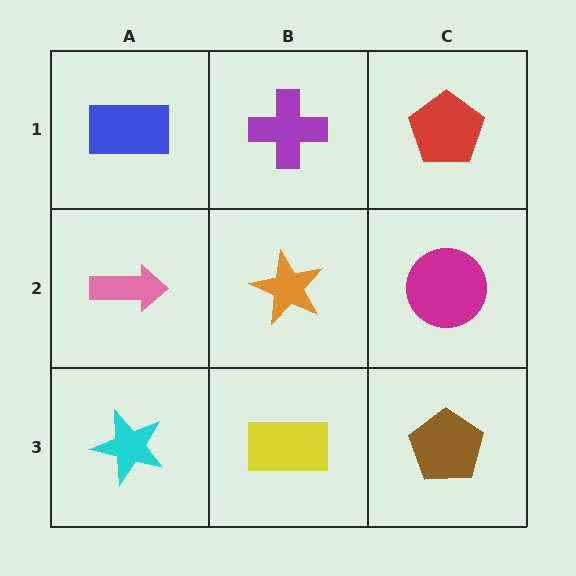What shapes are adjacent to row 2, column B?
A purple cross (row 1, column B), a yellow rectangle (row 3, column B), a pink arrow (row 2, column A), a magenta circle (row 2, column C).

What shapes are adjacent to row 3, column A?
A pink arrow (row 2, column A), a yellow rectangle (row 3, column B).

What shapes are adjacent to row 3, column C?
A magenta circle (row 2, column C), a yellow rectangle (row 3, column B).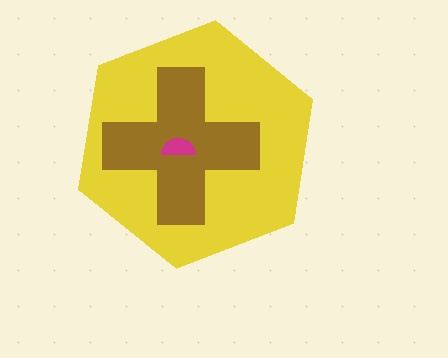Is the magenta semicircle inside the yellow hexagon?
Yes.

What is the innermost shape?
The magenta semicircle.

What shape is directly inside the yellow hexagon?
The brown cross.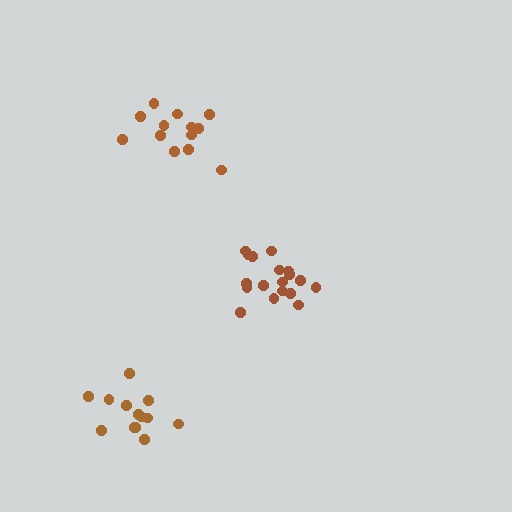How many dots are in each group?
Group 1: 18 dots, Group 2: 13 dots, Group 3: 13 dots (44 total).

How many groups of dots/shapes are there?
There are 3 groups.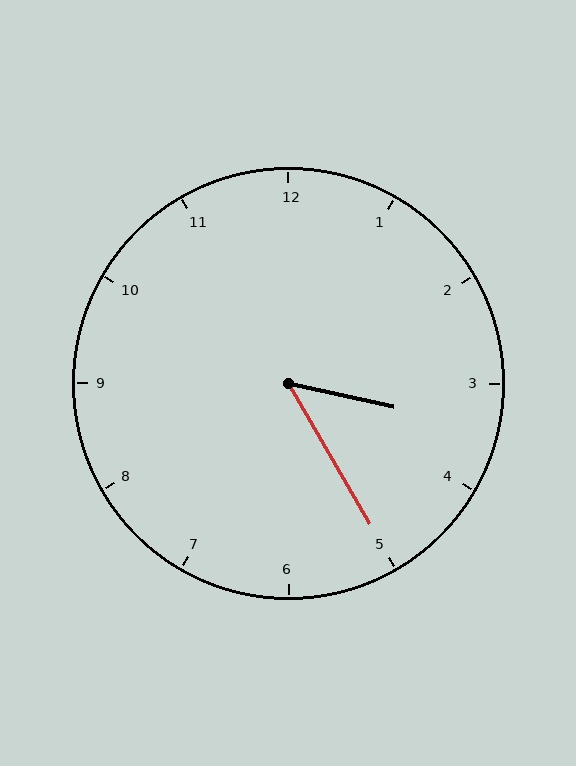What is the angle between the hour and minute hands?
Approximately 48 degrees.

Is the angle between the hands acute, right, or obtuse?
It is acute.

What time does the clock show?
3:25.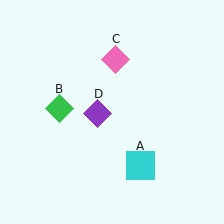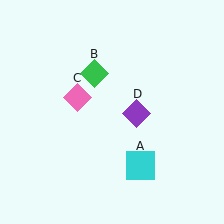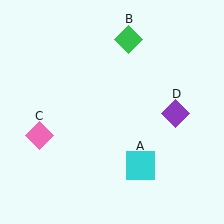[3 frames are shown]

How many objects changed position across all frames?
3 objects changed position: green diamond (object B), pink diamond (object C), purple diamond (object D).